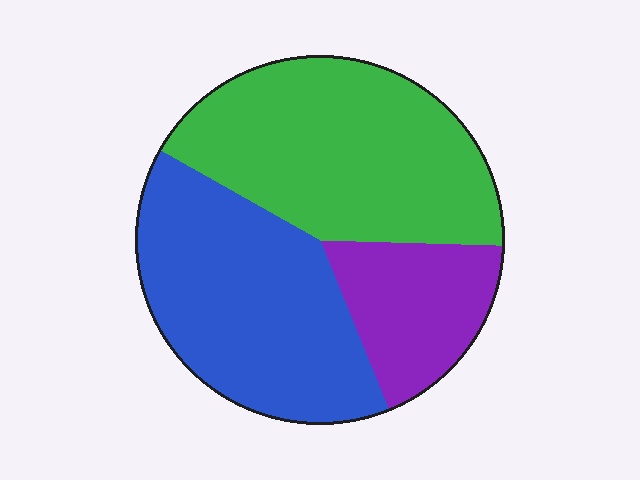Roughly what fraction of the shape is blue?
Blue takes up between a quarter and a half of the shape.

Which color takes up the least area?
Purple, at roughly 20%.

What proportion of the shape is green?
Green takes up about two fifths (2/5) of the shape.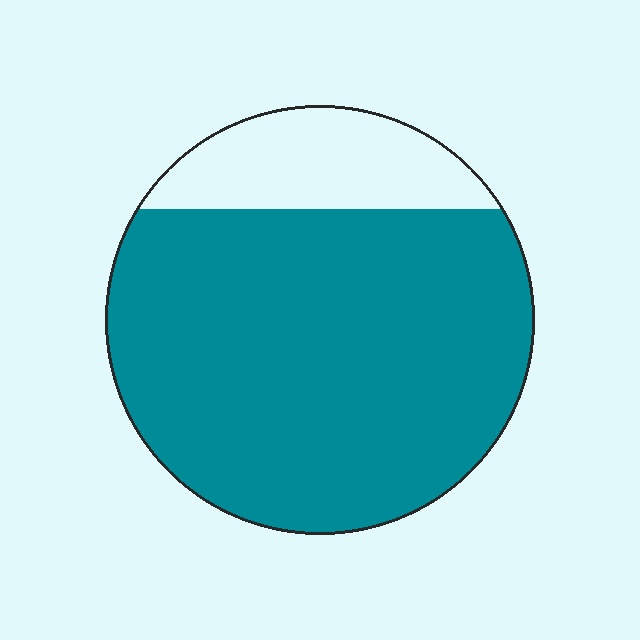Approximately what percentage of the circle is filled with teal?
Approximately 80%.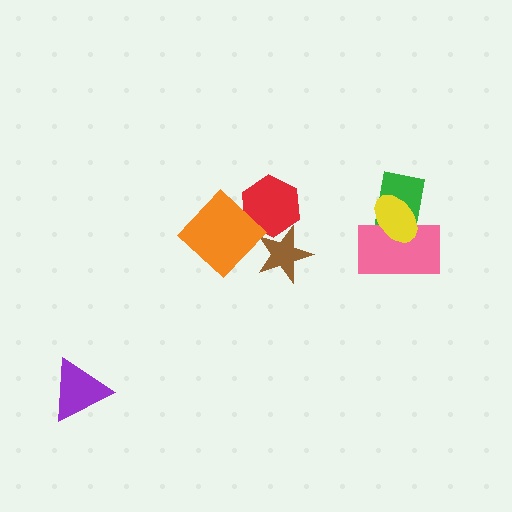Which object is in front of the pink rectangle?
The yellow ellipse is in front of the pink rectangle.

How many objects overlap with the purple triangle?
0 objects overlap with the purple triangle.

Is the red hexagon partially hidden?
Yes, it is partially covered by another shape.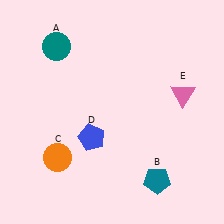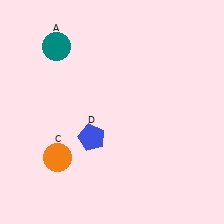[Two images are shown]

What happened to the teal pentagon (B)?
The teal pentagon (B) was removed in Image 2. It was in the bottom-right area of Image 1.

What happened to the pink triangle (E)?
The pink triangle (E) was removed in Image 2. It was in the top-right area of Image 1.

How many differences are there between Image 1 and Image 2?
There are 2 differences between the two images.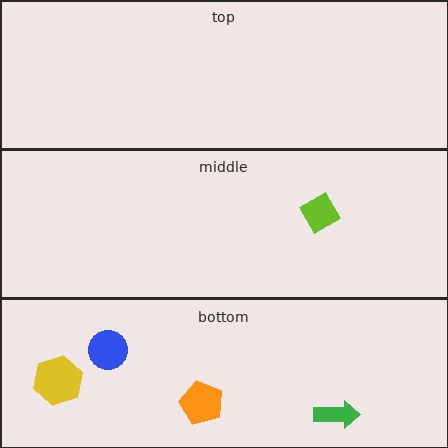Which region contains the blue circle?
The bottom region.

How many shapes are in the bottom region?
4.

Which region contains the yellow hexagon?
The bottom region.